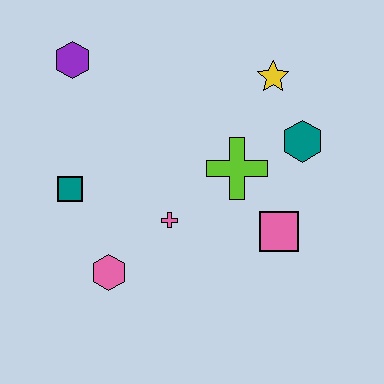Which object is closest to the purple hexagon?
The teal square is closest to the purple hexagon.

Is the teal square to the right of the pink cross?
No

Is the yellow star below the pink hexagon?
No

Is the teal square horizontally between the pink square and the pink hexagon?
No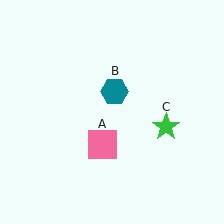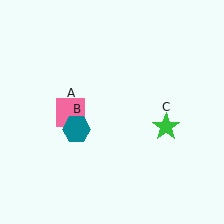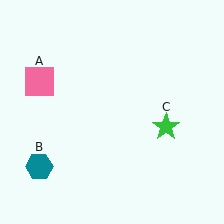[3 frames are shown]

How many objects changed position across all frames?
2 objects changed position: pink square (object A), teal hexagon (object B).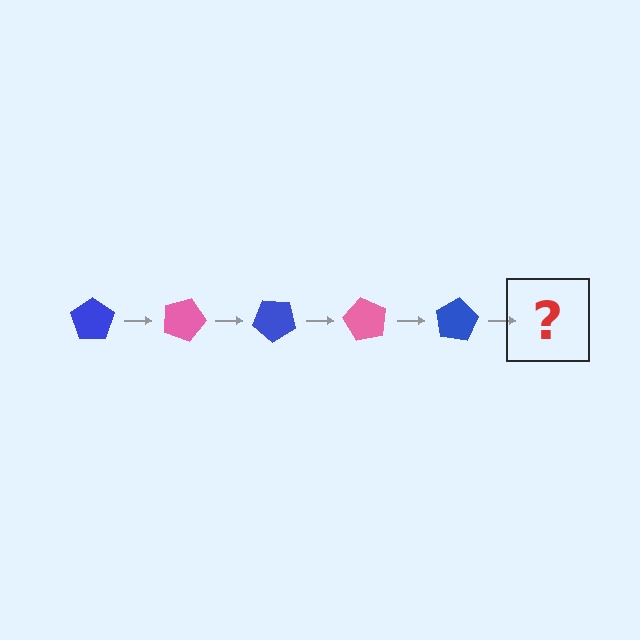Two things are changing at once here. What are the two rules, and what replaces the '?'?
The two rules are that it rotates 20 degrees each step and the color cycles through blue and pink. The '?' should be a pink pentagon, rotated 100 degrees from the start.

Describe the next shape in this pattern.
It should be a pink pentagon, rotated 100 degrees from the start.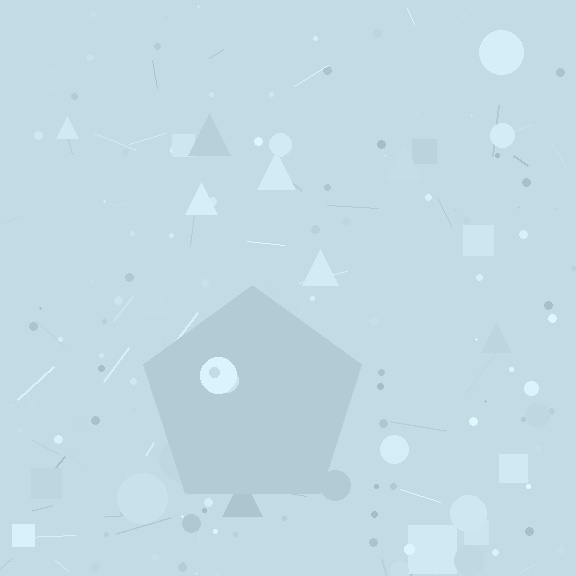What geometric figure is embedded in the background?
A pentagon is embedded in the background.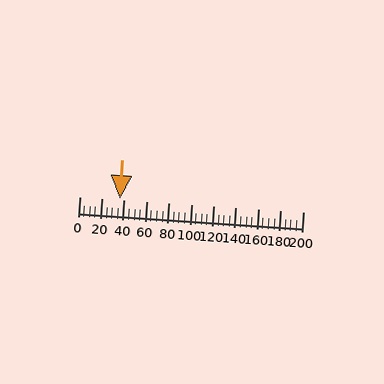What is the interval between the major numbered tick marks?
The major tick marks are spaced 20 units apart.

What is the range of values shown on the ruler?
The ruler shows values from 0 to 200.